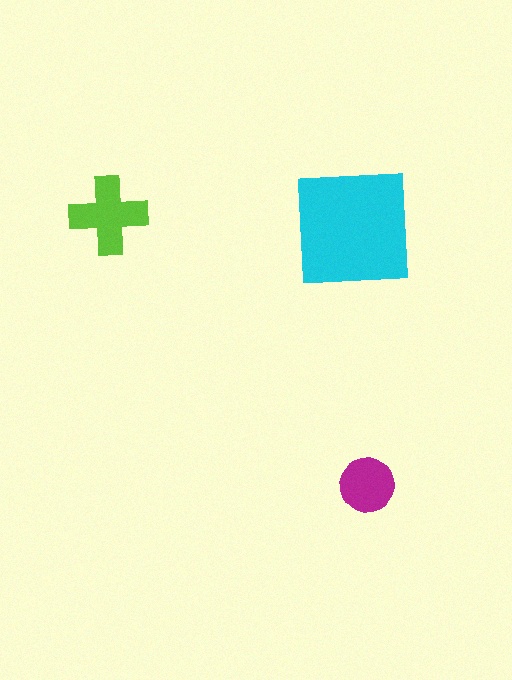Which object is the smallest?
The magenta circle.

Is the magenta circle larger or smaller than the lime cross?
Smaller.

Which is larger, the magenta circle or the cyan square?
The cyan square.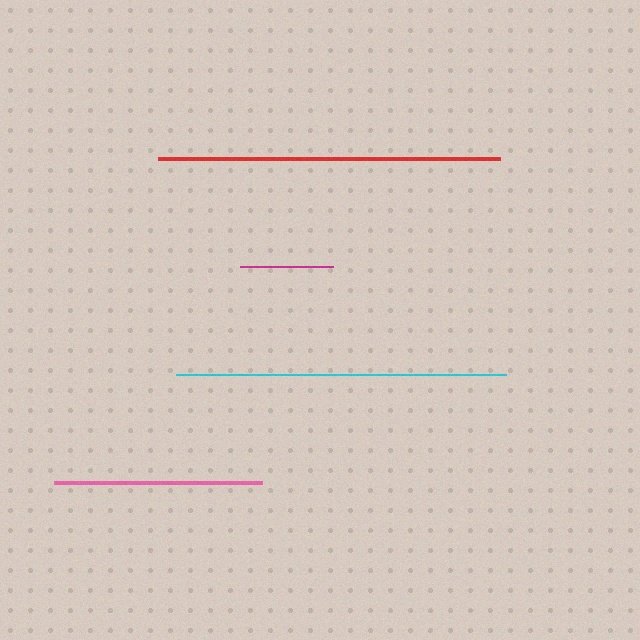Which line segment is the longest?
The red line is the longest at approximately 343 pixels.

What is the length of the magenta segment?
The magenta segment is approximately 93 pixels long.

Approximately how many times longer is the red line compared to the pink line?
The red line is approximately 1.6 times the length of the pink line.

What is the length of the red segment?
The red segment is approximately 343 pixels long.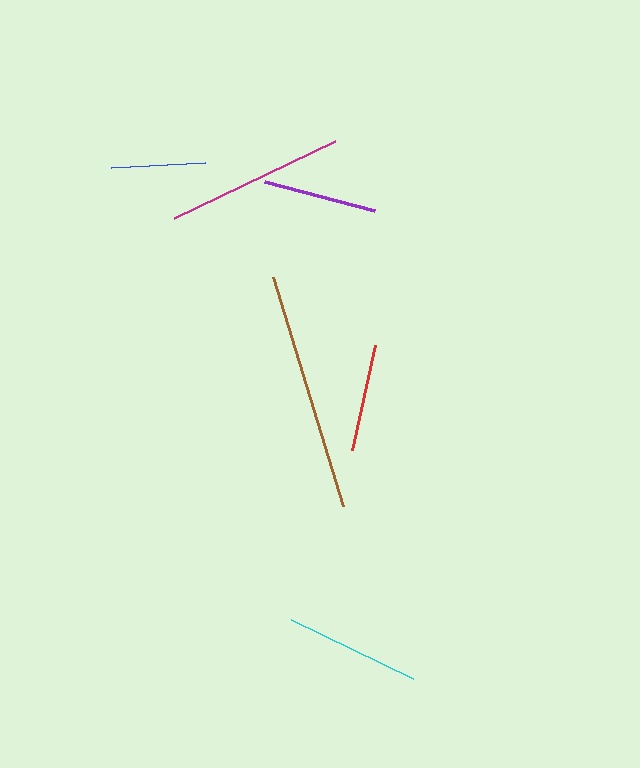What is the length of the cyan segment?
The cyan segment is approximately 136 pixels long.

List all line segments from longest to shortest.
From longest to shortest: brown, magenta, cyan, purple, red, blue.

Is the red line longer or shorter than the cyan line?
The cyan line is longer than the red line.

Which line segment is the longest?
The brown line is the longest at approximately 239 pixels.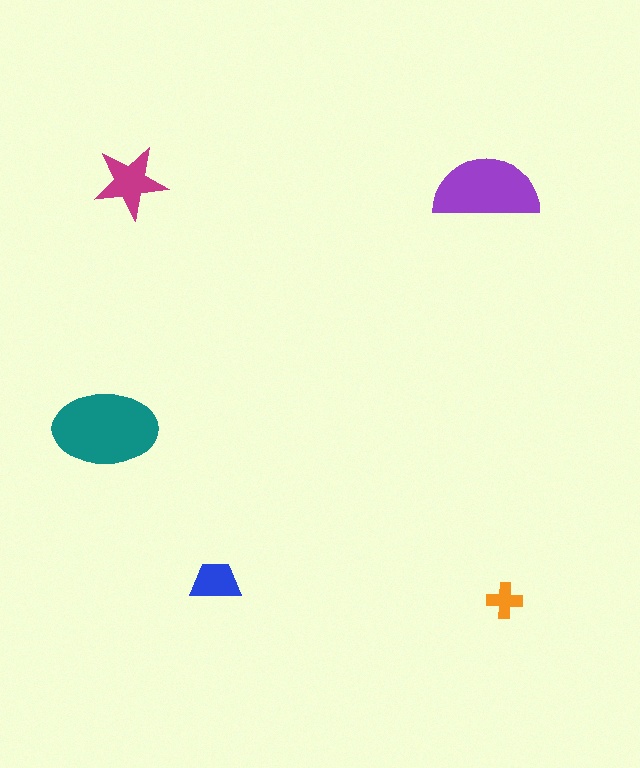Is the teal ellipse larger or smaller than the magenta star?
Larger.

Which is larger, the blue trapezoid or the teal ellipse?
The teal ellipse.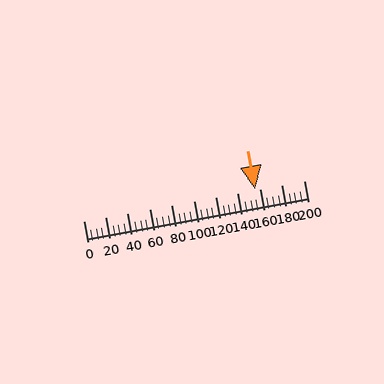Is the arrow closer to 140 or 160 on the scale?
The arrow is closer to 160.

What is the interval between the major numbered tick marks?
The major tick marks are spaced 20 units apart.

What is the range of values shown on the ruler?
The ruler shows values from 0 to 200.